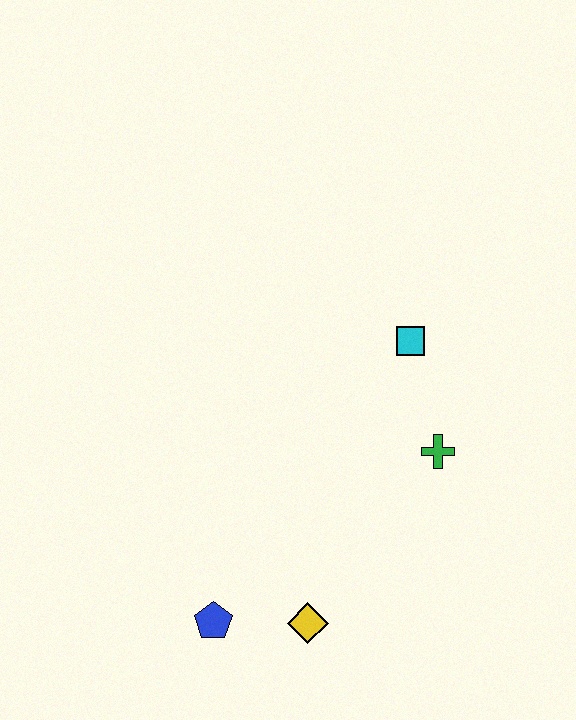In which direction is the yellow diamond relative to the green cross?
The yellow diamond is below the green cross.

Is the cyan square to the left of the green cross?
Yes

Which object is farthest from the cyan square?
The blue pentagon is farthest from the cyan square.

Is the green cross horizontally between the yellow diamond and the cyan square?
No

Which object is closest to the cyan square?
The green cross is closest to the cyan square.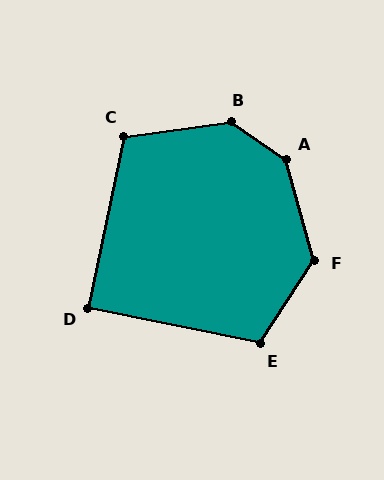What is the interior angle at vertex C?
Approximately 109 degrees (obtuse).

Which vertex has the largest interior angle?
A, at approximately 140 degrees.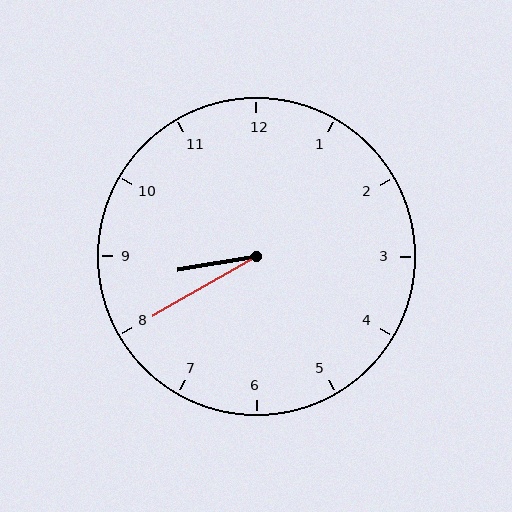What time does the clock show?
8:40.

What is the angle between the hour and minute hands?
Approximately 20 degrees.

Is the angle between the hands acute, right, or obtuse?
It is acute.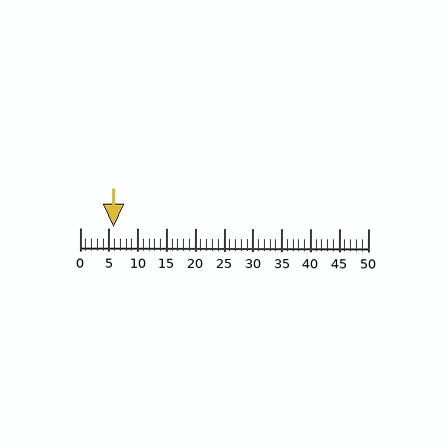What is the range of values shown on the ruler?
The ruler shows values from 0 to 50.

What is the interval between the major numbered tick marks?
The major tick marks are spaced 5 units apart.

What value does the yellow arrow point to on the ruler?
The yellow arrow points to approximately 6.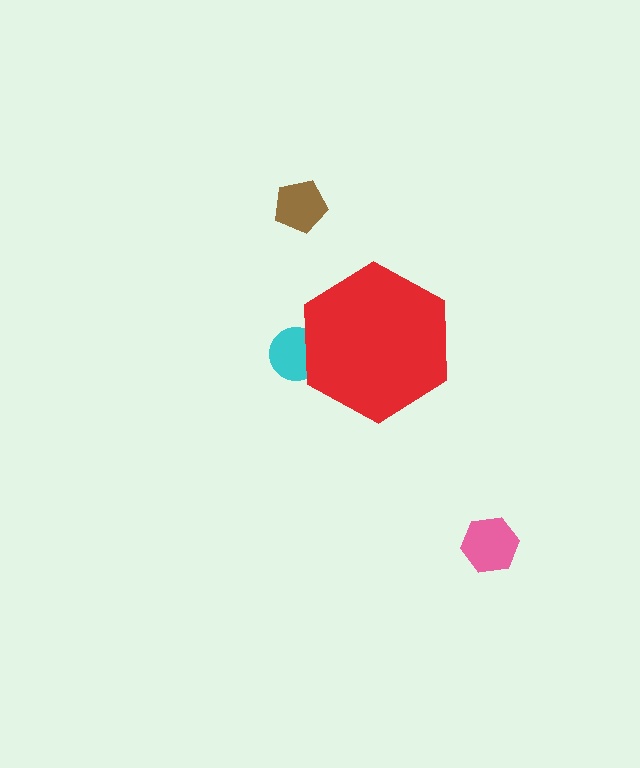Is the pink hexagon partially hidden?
No, the pink hexagon is fully visible.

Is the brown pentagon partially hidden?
No, the brown pentagon is fully visible.